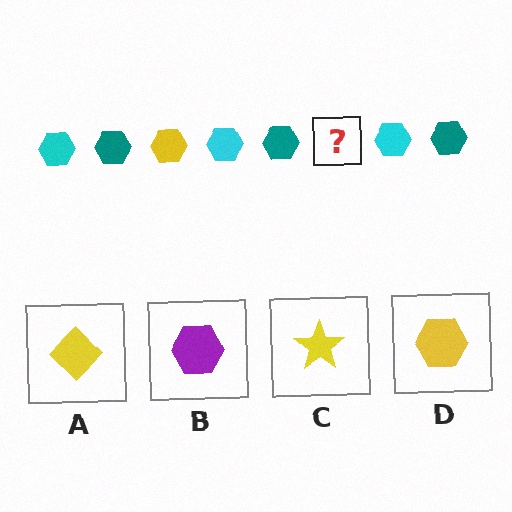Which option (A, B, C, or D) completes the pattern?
D.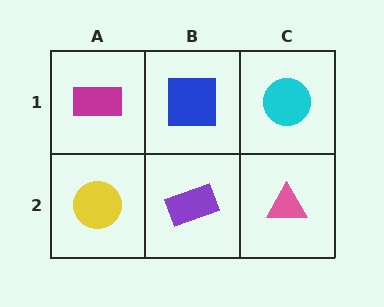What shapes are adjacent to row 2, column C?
A cyan circle (row 1, column C), a purple rectangle (row 2, column B).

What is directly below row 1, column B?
A purple rectangle.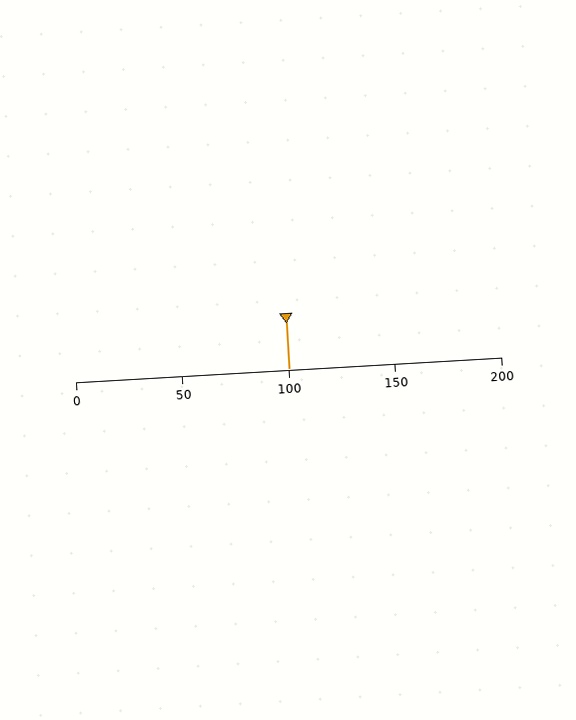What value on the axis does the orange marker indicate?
The marker indicates approximately 100.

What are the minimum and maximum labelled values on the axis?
The axis runs from 0 to 200.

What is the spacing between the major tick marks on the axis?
The major ticks are spaced 50 apart.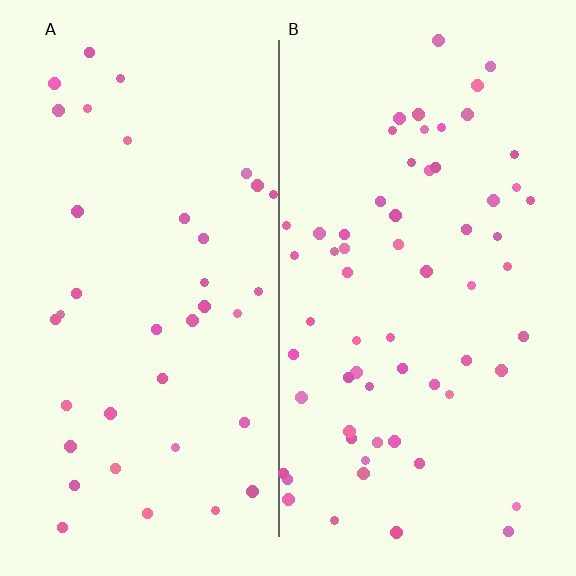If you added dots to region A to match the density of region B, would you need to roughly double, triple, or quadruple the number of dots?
Approximately double.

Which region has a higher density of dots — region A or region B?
B (the right).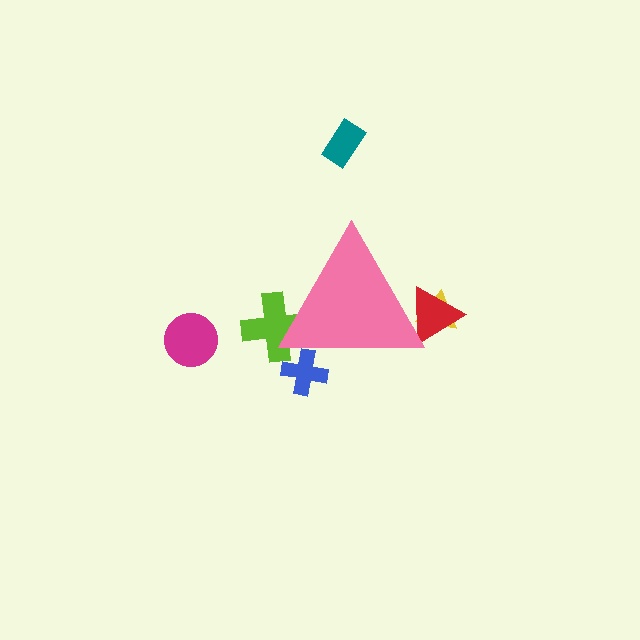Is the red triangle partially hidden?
Yes, the red triangle is partially hidden behind the pink triangle.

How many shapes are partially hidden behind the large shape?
4 shapes are partially hidden.